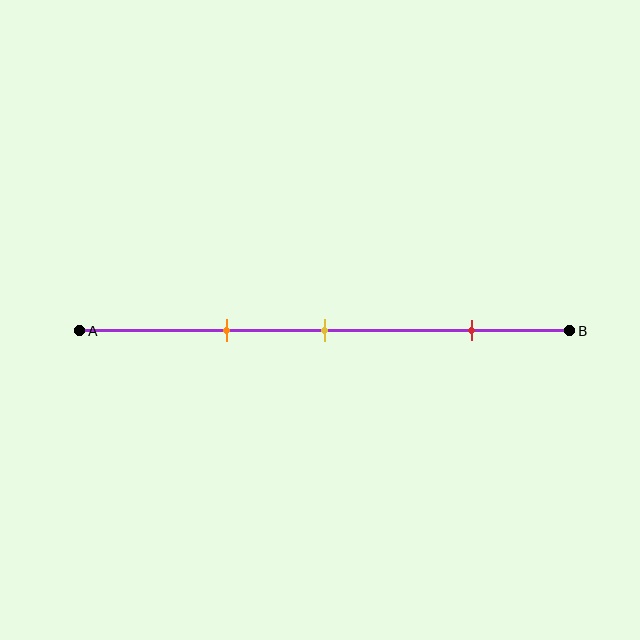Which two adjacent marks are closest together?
The orange and yellow marks are the closest adjacent pair.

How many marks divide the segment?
There are 3 marks dividing the segment.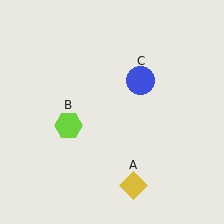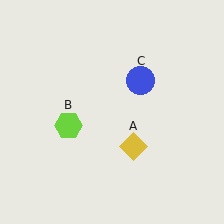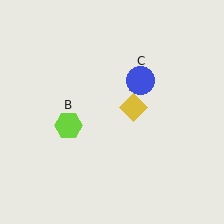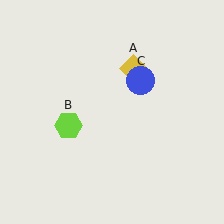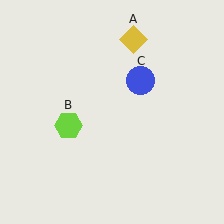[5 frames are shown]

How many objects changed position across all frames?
1 object changed position: yellow diamond (object A).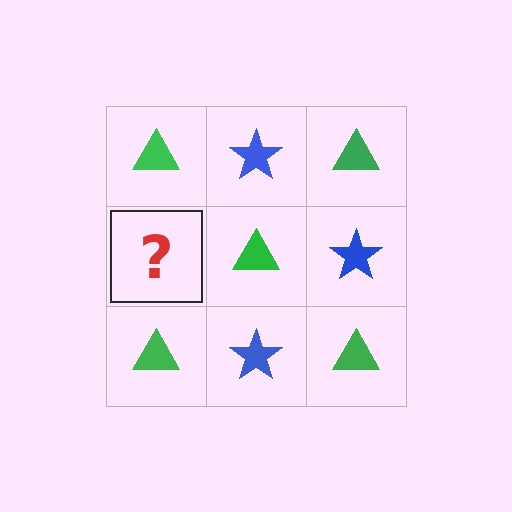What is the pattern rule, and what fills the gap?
The rule is that it alternates green triangle and blue star in a checkerboard pattern. The gap should be filled with a blue star.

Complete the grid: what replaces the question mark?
The question mark should be replaced with a blue star.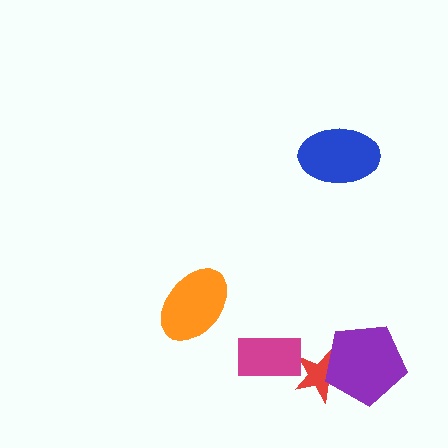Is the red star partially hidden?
Yes, it is partially covered by another shape.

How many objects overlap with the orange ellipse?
0 objects overlap with the orange ellipse.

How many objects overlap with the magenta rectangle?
0 objects overlap with the magenta rectangle.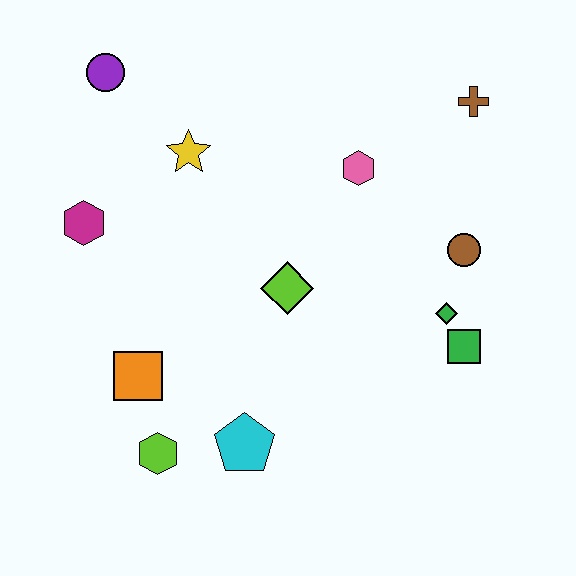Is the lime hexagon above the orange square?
No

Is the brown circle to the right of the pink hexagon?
Yes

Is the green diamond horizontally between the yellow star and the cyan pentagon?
No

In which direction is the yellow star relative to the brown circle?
The yellow star is to the left of the brown circle.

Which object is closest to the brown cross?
The pink hexagon is closest to the brown cross.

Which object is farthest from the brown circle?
The purple circle is farthest from the brown circle.